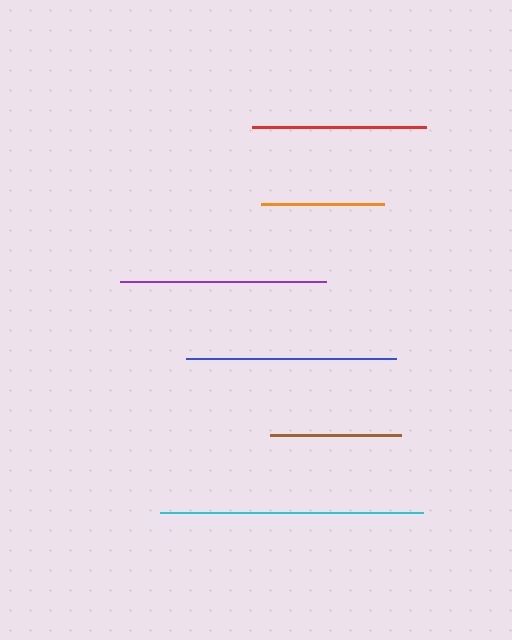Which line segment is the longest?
The cyan line is the longest at approximately 263 pixels.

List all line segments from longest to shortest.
From longest to shortest: cyan, blue, purple, red, brown, orange.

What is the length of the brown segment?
The brown segment is approximately 131 pixels long.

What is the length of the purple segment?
The purple segment is approximately 206 pixels long.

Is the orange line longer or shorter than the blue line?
The blue line is longer than the orange line.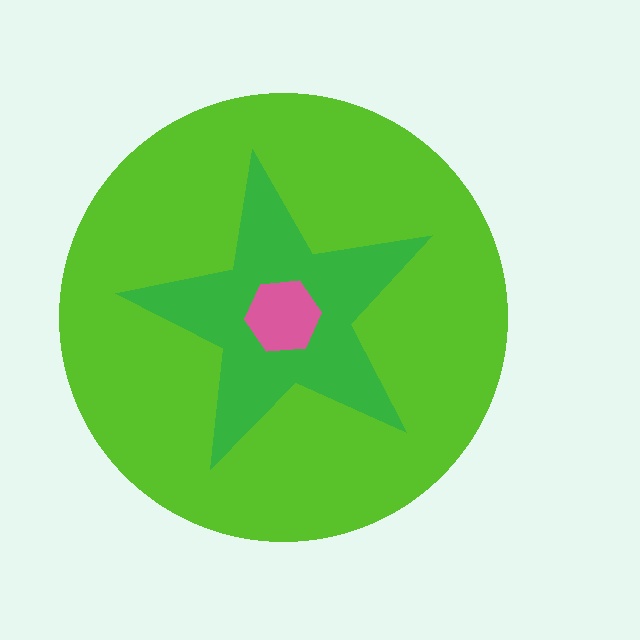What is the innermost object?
The pink hexagon.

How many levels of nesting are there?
3.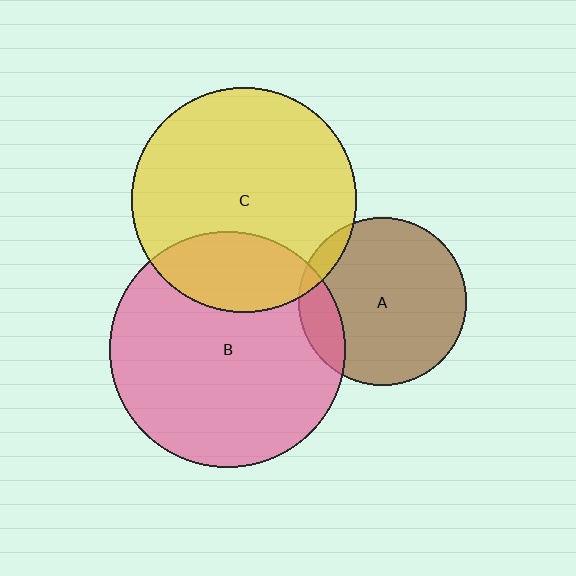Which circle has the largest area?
Circle B (pink).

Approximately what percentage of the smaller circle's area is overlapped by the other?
Approximately 5%.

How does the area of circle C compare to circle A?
Approximately 1.8 times.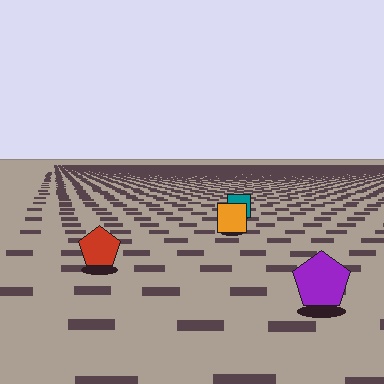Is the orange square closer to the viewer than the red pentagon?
No. The red pentagon is closer — you can tell from the texture gradient: the ground texture is coarser near it.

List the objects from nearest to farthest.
From nearest to farthest: the purple pentagon, the red pentagon, the orange square, the teal square.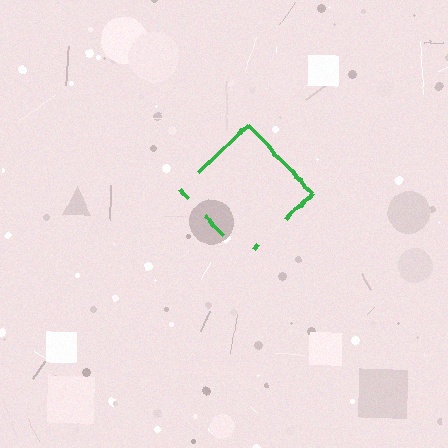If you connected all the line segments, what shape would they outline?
They would outline a diamond.